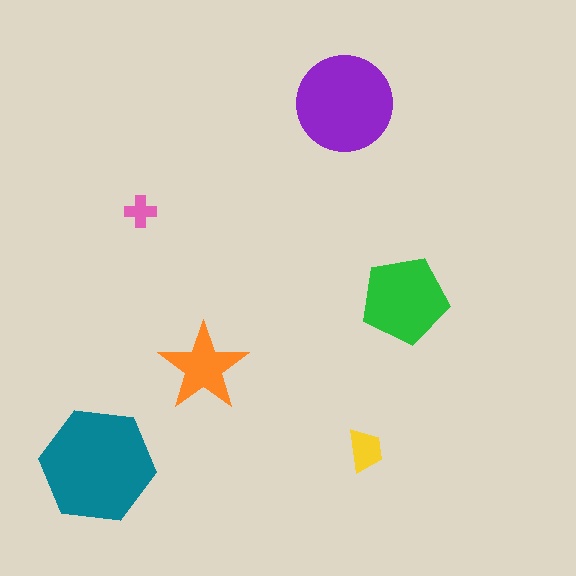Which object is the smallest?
The pink cross.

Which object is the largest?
The teal hexagon.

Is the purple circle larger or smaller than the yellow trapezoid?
Larger.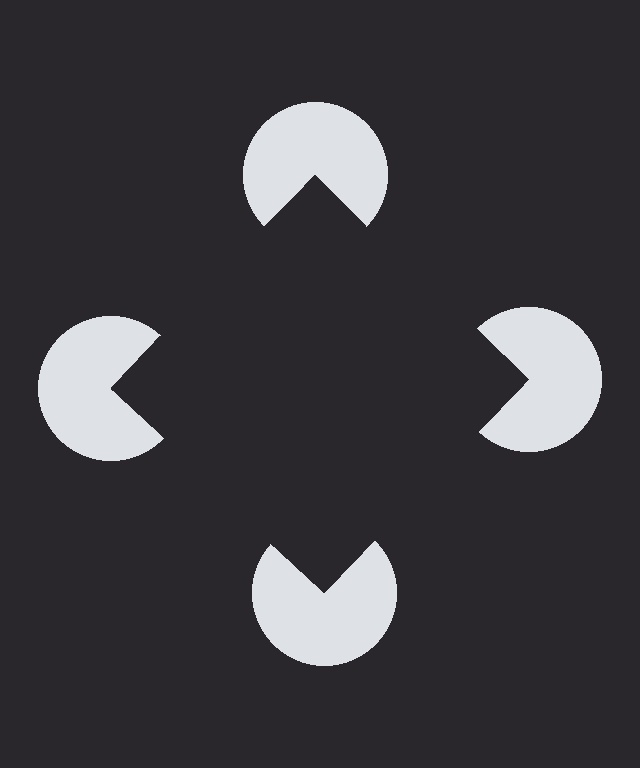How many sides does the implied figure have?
4 sides.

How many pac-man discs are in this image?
There are 4 — one at each vertex of the illusory square.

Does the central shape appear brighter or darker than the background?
It typically appears slightly darker than the background, even though no actual brightness change is drawn.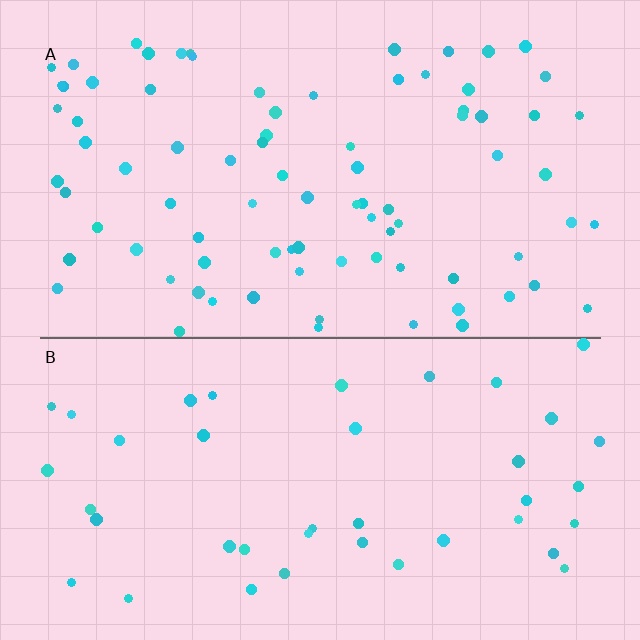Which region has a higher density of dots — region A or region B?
A (the top).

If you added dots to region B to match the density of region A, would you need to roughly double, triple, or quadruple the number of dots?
Approximately double.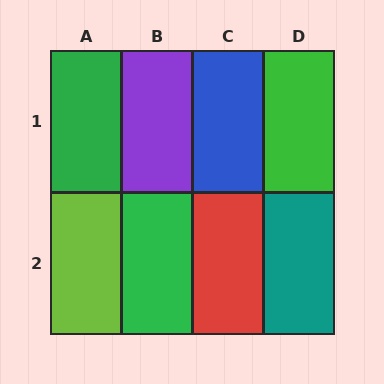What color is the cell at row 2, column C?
Red.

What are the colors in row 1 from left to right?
Green, purple, blue, green.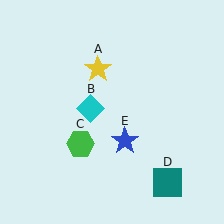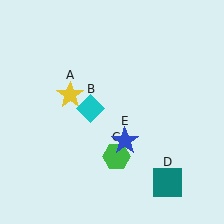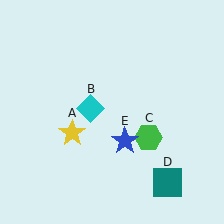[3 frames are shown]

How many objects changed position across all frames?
2 objects changed position: yellow star (object A), green hexagon (object C).